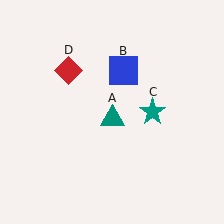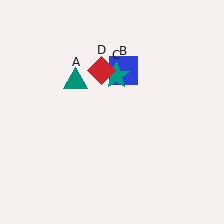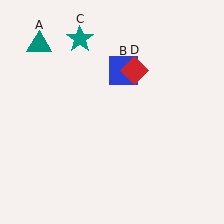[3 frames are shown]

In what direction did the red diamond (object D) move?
The red diamond (object D) moved right.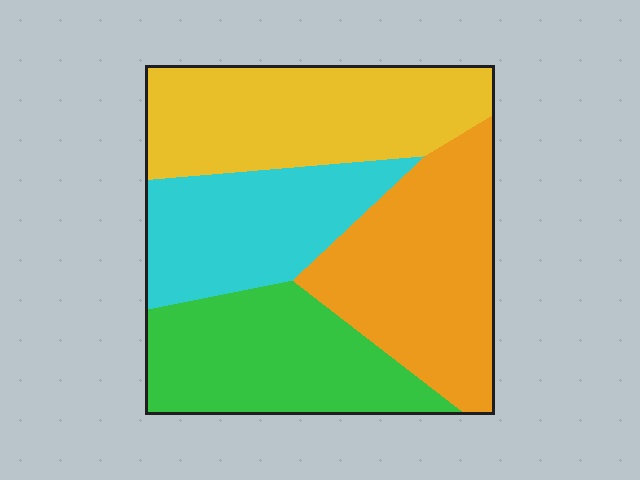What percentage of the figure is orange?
Orange covers roughly 30% of the figure.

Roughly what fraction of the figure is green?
Green takes up about one quarter (1/4) of the figure.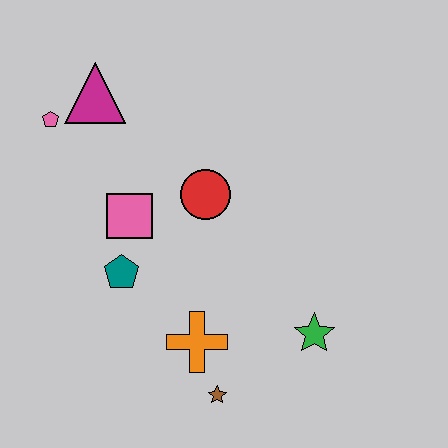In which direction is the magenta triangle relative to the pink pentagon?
The magenta triangle is to the right of the pink pentagon.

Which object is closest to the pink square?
The teal pentagon is closest to the pink square.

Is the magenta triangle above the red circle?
Yes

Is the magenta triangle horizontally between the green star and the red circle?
No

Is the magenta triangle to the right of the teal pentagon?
No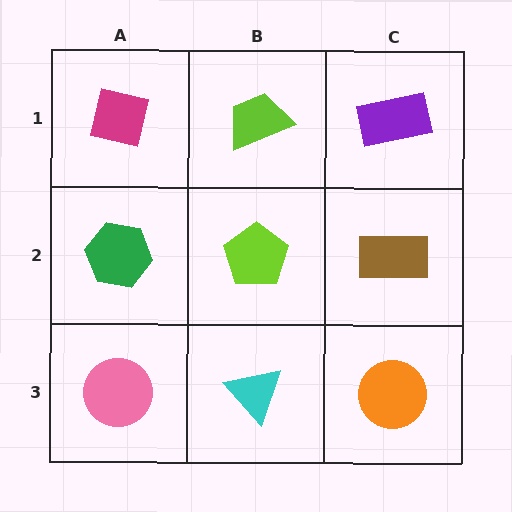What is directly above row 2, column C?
A purple rectangle.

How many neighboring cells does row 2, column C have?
3.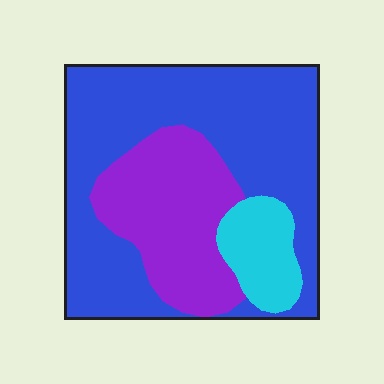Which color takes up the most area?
Blue, at roughly 60%.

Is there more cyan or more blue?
Blue.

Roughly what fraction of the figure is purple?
Purple takes up between a sixth and a third of the figure.